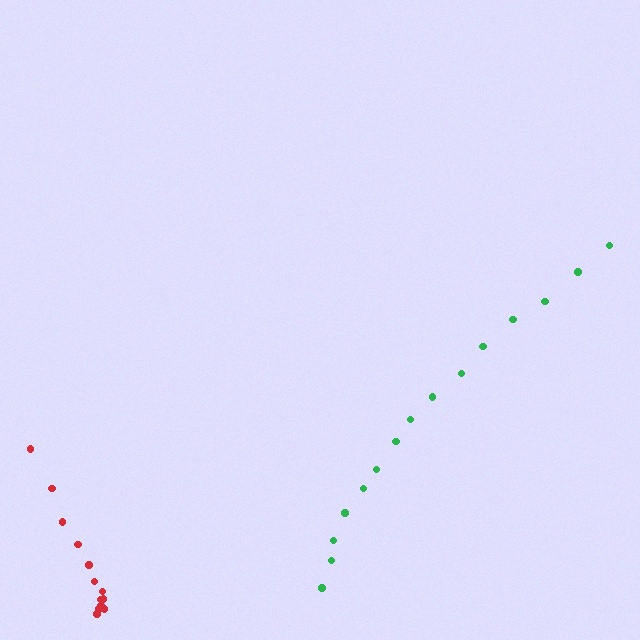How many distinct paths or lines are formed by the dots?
There are 2 distinct paths.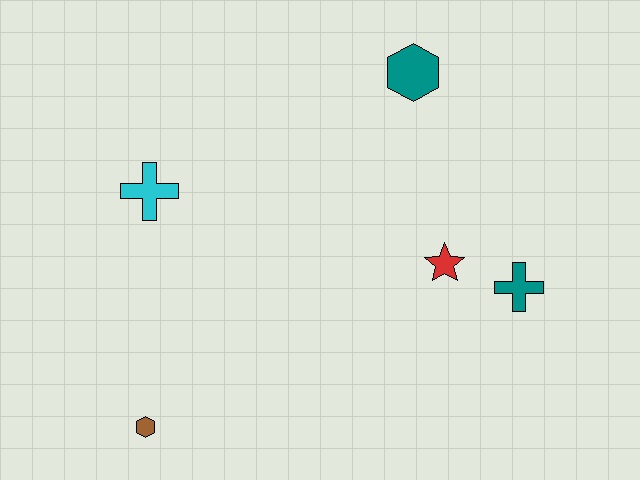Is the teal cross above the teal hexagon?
No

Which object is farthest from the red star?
The brown hexagon is farthest from the red star.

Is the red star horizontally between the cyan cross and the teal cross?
Yes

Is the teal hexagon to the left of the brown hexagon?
No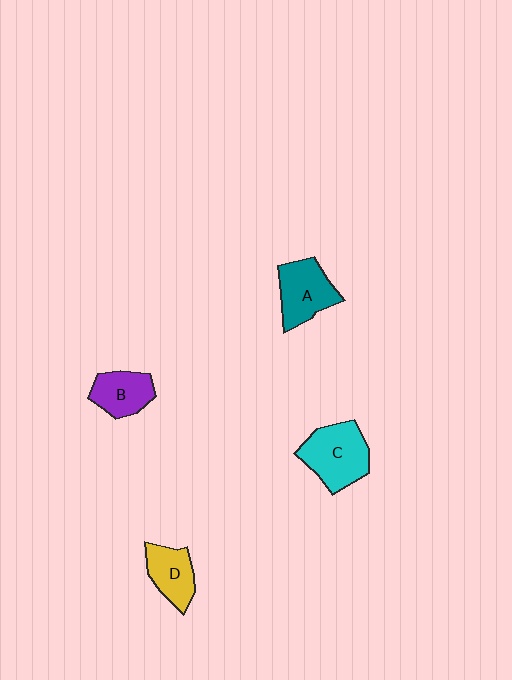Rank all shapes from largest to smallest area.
From largest to smallest: C (cyan), A (teal), B (purple), D (yellow).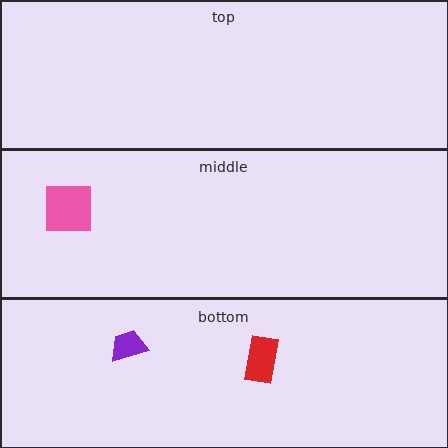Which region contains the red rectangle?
The bottom region.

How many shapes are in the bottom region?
2.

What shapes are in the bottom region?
The red rectangle, the purple trapezoid.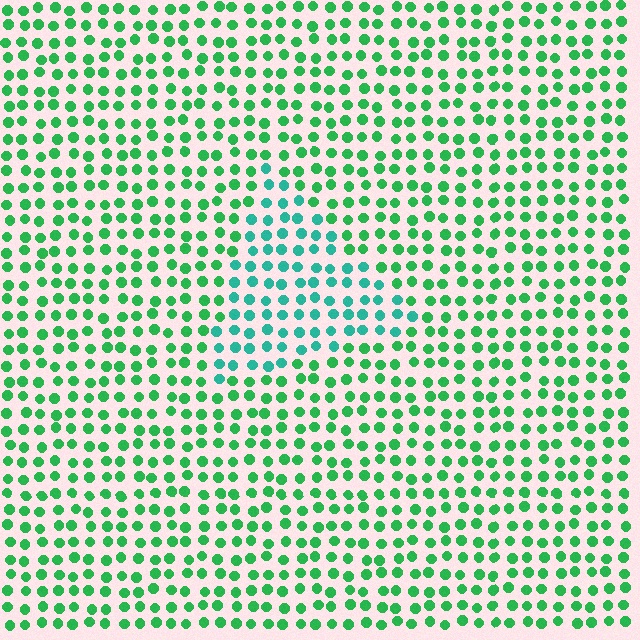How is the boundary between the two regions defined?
The boundary is defined purely by a slight shift in hue (about 33 degrees). Spacing, size, and orientation are identical on both sides.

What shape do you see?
I see a triangle.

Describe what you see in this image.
The image is filled with small green elements in a uniform arrangement. A triangle-shaped region is visible where the elements are tinted to a slightly different hue, forming a subtle color boundary.